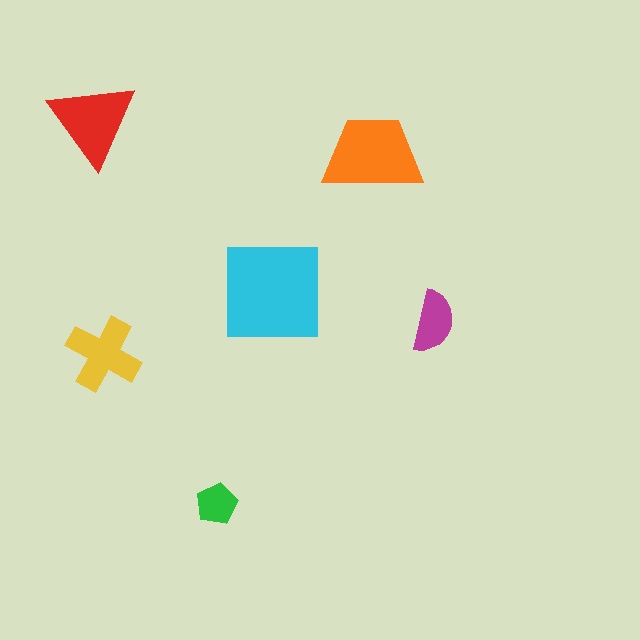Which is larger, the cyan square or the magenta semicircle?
The cyan square.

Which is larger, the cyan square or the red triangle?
The cyan square.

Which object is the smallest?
The green pentagon.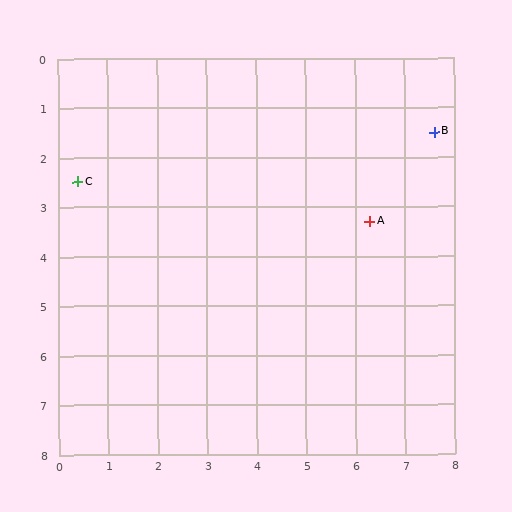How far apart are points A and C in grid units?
Points A and C are about 6.0 grid units apart.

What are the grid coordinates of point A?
Point A is at approximately (6.3, 3.3).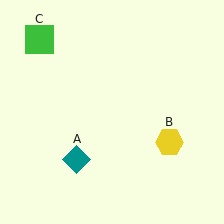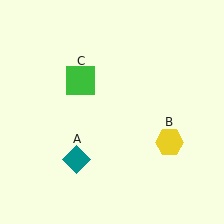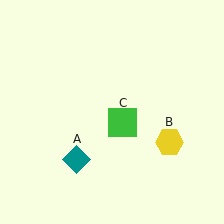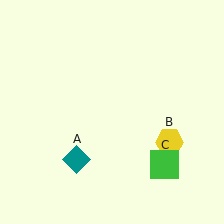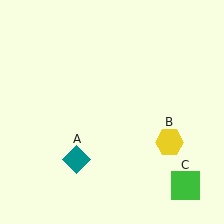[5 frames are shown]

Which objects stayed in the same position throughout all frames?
Teal diamond (object A) and yellow hexagon (object B) remained stationary.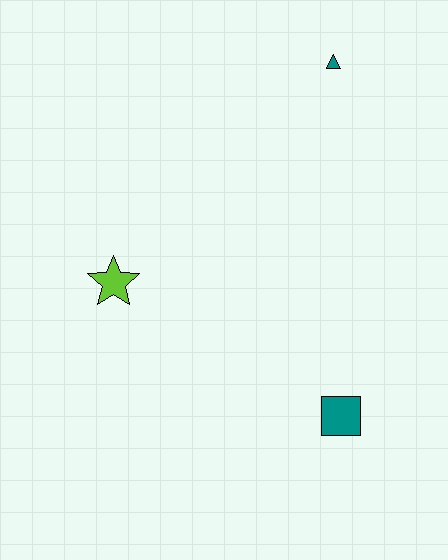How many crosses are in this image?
There are no crosses.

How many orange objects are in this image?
There are no orange objects.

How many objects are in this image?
There are 3 objects.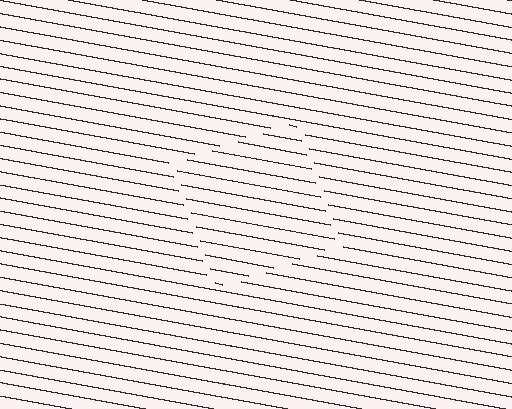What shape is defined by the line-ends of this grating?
An illusory square. The interior of the shape contains the same grating, shifted by half a period — the contour is defined by the phase discontinuity where line-ends from the inner and outer gratings abut.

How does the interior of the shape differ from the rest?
The interior of the shape contains the same grating, shifted by half a period — the contour is defined by the phase discontinuity where line-ends from the inner and outer gratings abut.